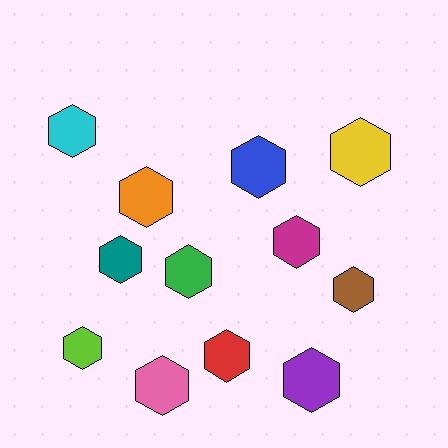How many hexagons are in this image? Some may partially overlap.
There are 12 hexagons.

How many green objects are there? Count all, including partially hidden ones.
There is 1 green object.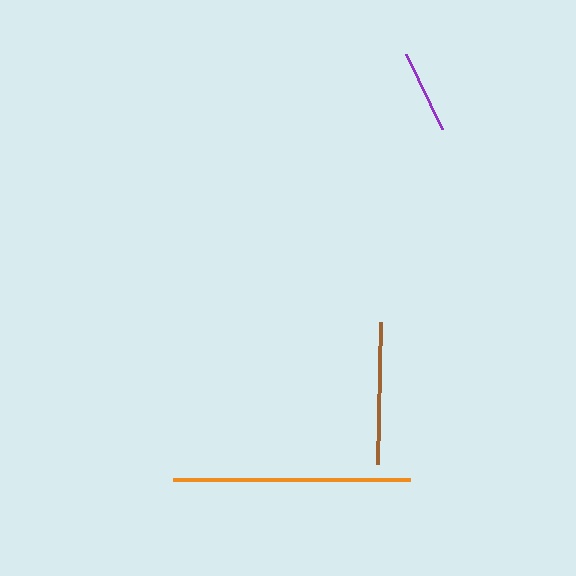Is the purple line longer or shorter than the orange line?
The orange line is longer than the purple line.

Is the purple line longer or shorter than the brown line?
The brown line is longer than the purple line.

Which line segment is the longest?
The orange line is the longest at approximately 238 pixels.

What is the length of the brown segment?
The brown segment is approximately 142 pixels long.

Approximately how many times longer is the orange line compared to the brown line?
The orange line is approximately 1.7 times the length of the brown line.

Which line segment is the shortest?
The purple line is the shortest at approximately 84 pixels.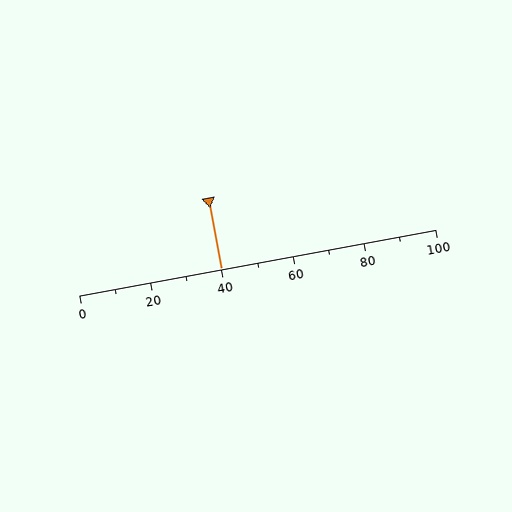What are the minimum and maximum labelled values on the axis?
The axis runs from 0 to 100.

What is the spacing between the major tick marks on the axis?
The major ticks are spaced 20 apart.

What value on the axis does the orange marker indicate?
The marker indicates approximately 40.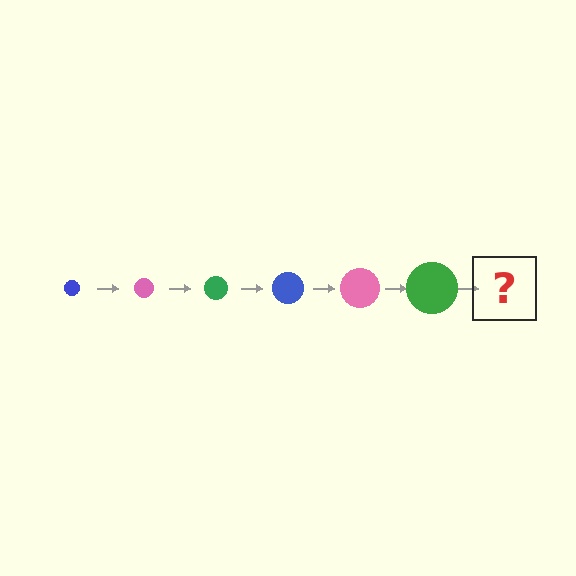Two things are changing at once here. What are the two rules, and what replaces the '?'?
The two rules are that the circle grows larger each step and the color cycles through blue, pink, and green. The '?' should be a blue circle, larger than the previous one.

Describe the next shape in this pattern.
It should be a blue circle, larger than the previous one.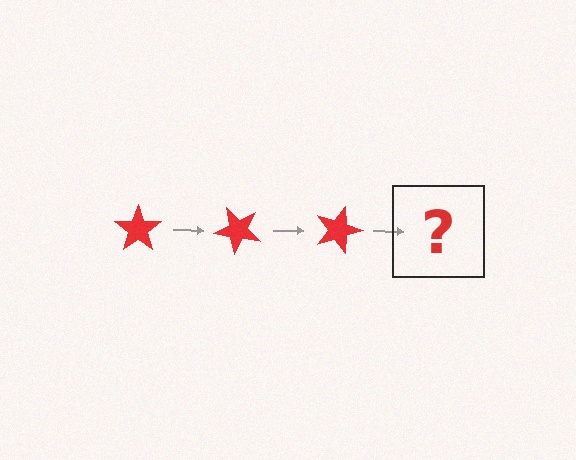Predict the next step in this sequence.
The next step is a red star rotated 135 degrees.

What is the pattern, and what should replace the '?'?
The pattern is that the star rotates 45 degrees each step. The '?' should be a red star rotated 135 degrees.